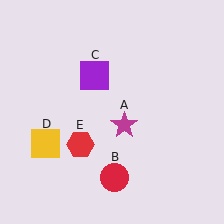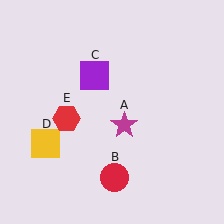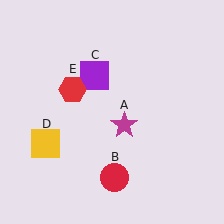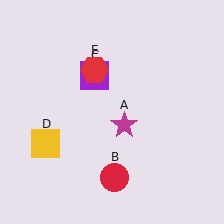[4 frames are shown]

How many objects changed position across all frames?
1 object changed position: red hexagon (object E).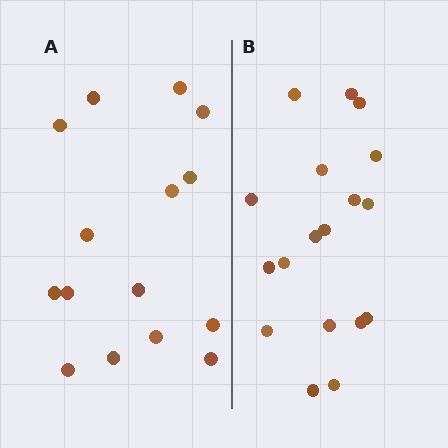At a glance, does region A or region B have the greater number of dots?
Region B (the right region) has more dots.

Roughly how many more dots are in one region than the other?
Region B has just a few more — roughly 2 or 3 more dots than region A.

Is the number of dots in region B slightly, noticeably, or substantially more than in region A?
Region B has only slightly more — the two regions are fairly close. The ratio is roughly 1.2 to 1.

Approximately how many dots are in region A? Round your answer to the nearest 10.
About 20 dots. (The exact count is 15, which rounds to 20.)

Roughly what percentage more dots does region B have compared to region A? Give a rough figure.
About 20% more.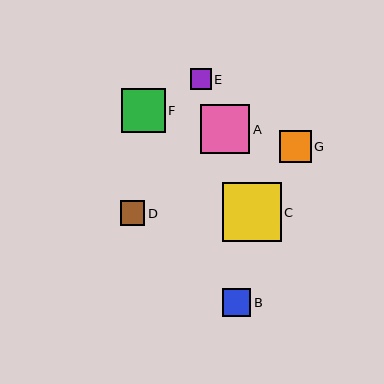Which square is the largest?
Square C is the largest with a size of approximately 59 pixels.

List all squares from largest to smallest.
From largest to smallest: C, A, F, G, B, D, E.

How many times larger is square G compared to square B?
Square G is approximately 1.1 times the size of square B.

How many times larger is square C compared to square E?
Square C is approximately 2.8 times the size of square E.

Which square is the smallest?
Square E is the smallest with a size of approximately 21 pixels.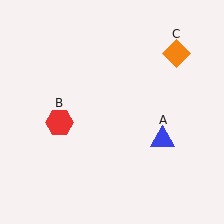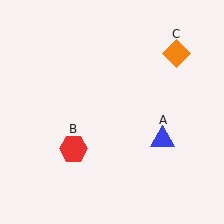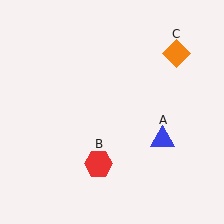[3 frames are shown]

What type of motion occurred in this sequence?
The red hexagon (object B) rotated counterclockwise around the center of the scene.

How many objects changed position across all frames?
1 object changed position: red hexagon (object B).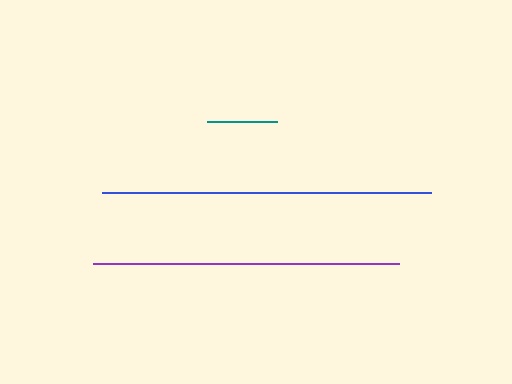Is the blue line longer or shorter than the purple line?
The blue line is longer than the purple line.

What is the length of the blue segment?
The blue segment is approximately 328 pixels long.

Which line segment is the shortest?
The teal line is the shortest at approximately 70 pixels.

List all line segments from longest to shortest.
From longest to shortest: blue, purple, teal.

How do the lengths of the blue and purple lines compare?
The blue and purple lines are approximately the same length.